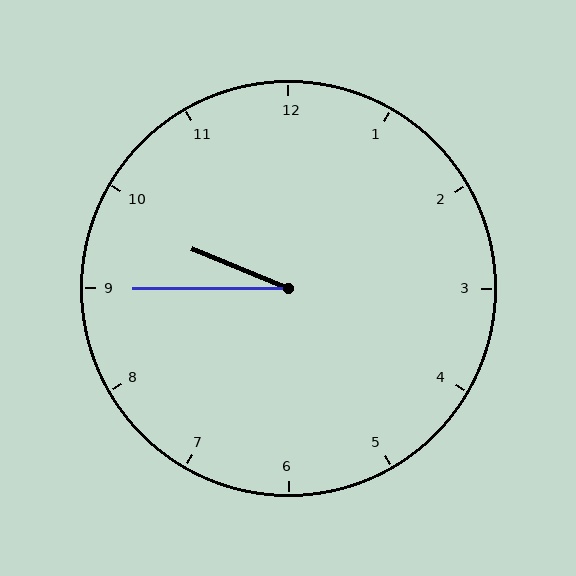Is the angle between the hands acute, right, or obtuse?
It is acute.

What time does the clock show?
9:45.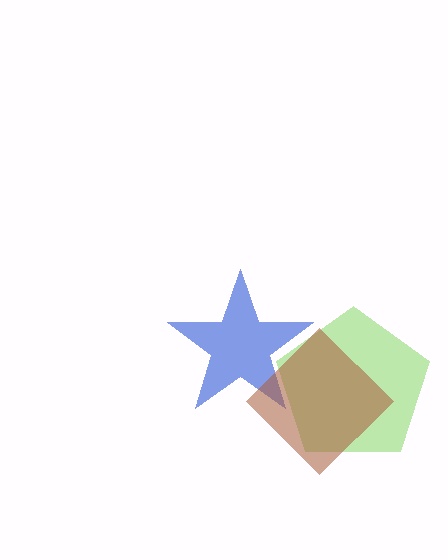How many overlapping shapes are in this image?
There are 3 overlapping shapes in the image.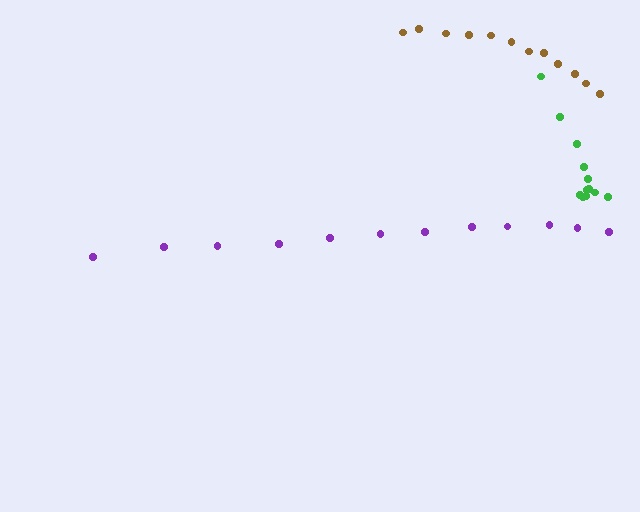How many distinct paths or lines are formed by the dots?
There are 3 distinct paths.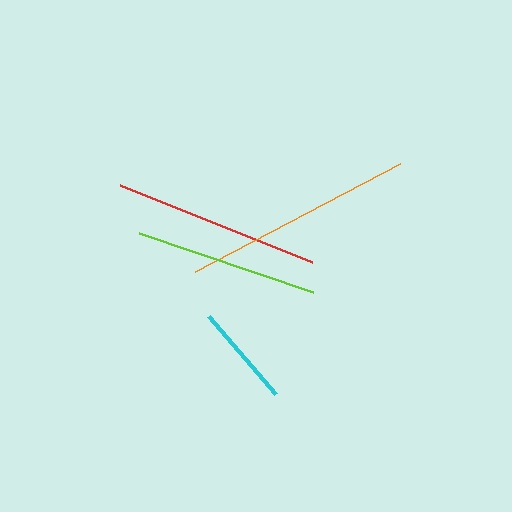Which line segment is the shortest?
The cyan line is the shortest at approximately 103 pixels.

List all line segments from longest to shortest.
From longest to shortest: orange, red, lime, cyan.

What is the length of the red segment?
The red segment is approximately 207 pixels long.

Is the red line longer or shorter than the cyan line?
The red line is longer than the cyan line.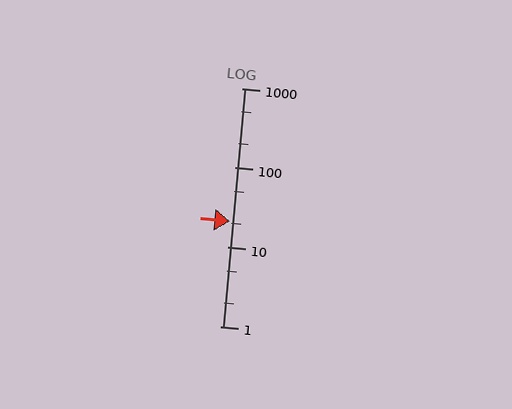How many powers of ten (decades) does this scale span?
The scale spans 3 decades, from 1 to 1000.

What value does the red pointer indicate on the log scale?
The pointer indicates approximately 21.